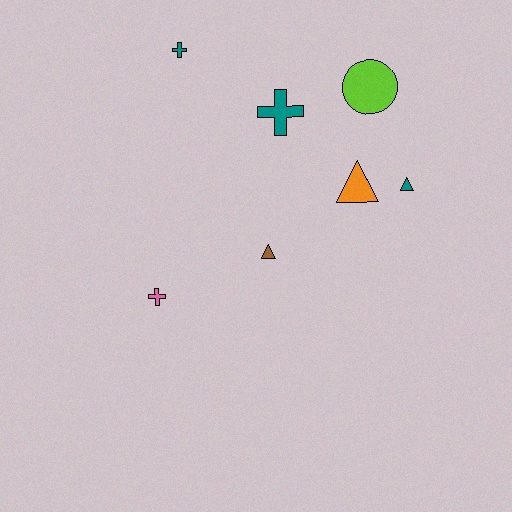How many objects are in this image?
There are 7 objects.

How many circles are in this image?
There is 1 circle.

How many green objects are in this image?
There are no green objects.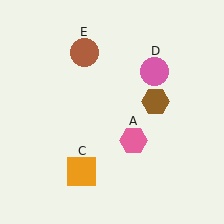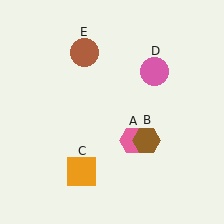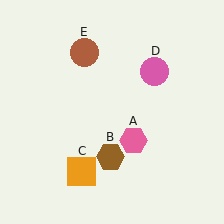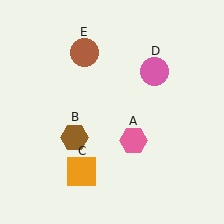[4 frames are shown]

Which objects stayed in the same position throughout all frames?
Pink hexagon (object A) and orange square (object C) and pink circle (object D) and brown circle (object E) remained stationary.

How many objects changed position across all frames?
1 object changed position: brown hexagon (object B).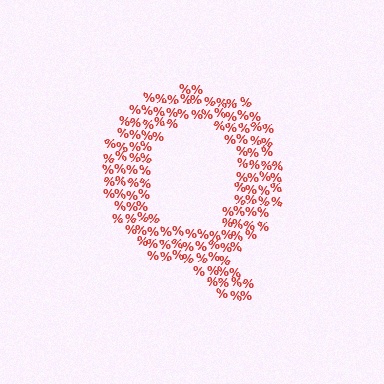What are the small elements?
The small elements are percent signs.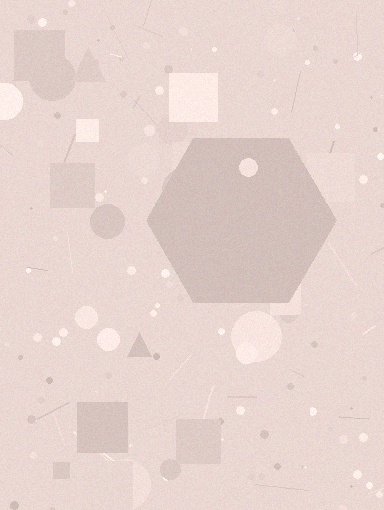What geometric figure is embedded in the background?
A hexagon is embedded in the background.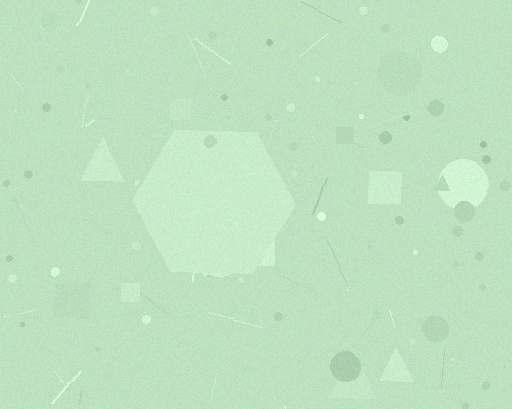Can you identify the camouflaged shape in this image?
The camouflaged shape is a hexagon.